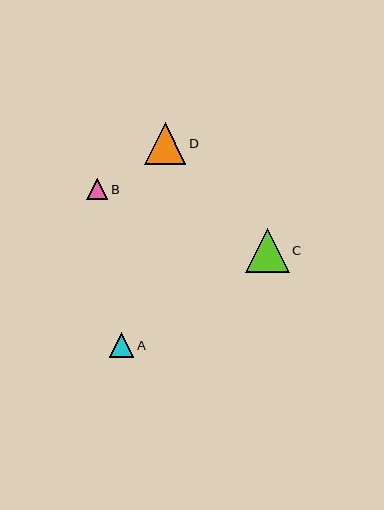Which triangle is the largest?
Triangle C is the largest with a size of approximately 44 pixels.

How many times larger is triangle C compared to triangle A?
Triangle C is approximately 1.8 times the size of triangle A.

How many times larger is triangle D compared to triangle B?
Triangle D is approximately 2.0 times the size of triangle B.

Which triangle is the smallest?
Triangle B is the smallest with a size of approximately 21 pixels.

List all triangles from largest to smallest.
From largest to smallest: C, D, A, B.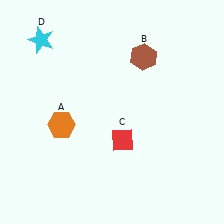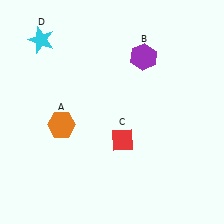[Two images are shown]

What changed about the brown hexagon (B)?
In Image 1, B is brown. In Image 2, it changed to purple.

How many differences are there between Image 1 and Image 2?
There is 1 difference between the two images.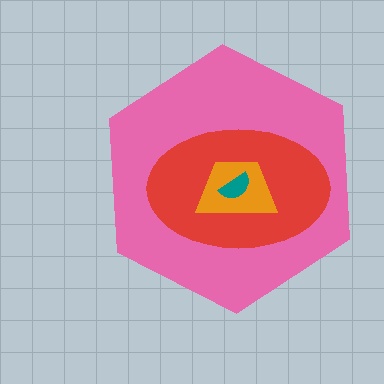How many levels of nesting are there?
4.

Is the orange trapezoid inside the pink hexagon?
Yes.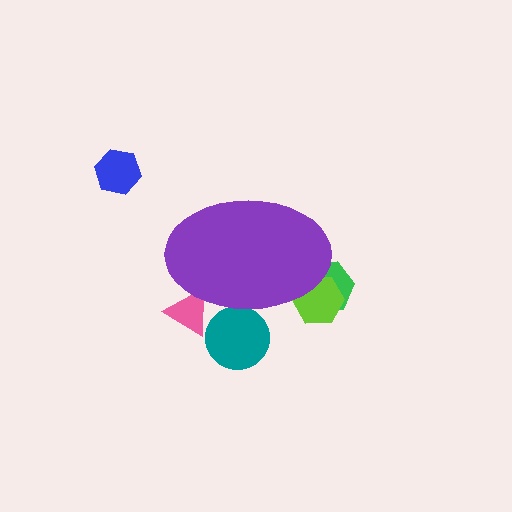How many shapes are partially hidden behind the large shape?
4 shapes are partially hidden.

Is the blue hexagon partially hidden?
No, the blue hexagon is fully visible.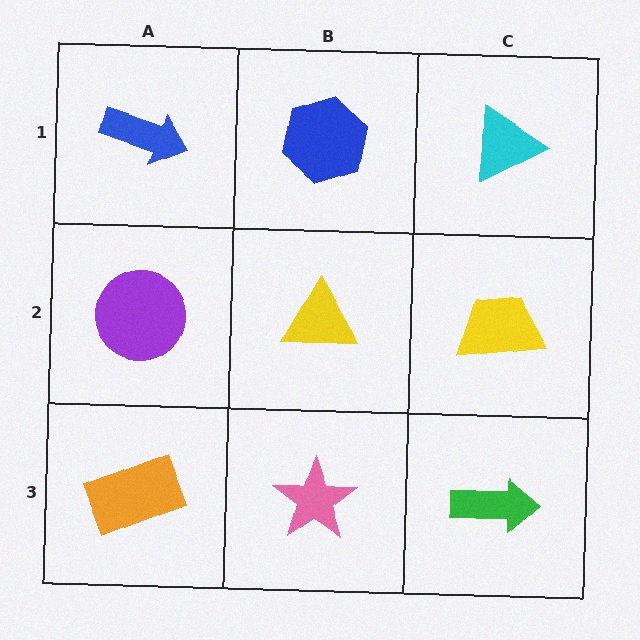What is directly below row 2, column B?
A pink star.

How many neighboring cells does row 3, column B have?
3.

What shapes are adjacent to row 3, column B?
A yellow triangle (row 2, column B), an orange rectangle (row 3, column A), a green arrow (row 3, column C).